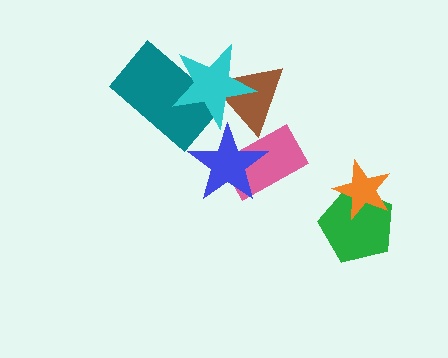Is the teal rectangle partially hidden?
Yes, it is partially covered by another shape.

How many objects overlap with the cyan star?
2 objects overlap with the cyan star.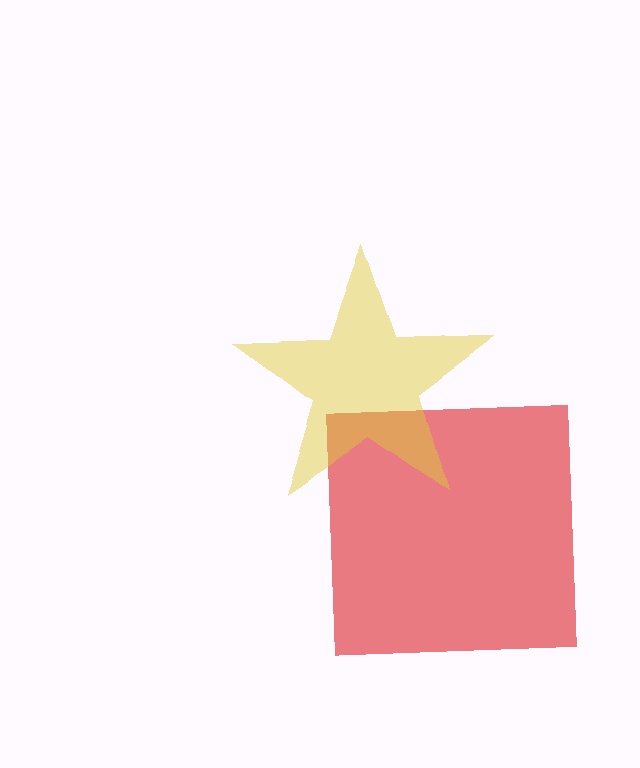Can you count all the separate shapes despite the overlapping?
Yes, there are 2 separate shapes.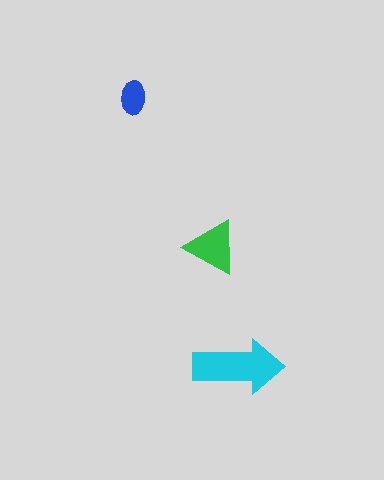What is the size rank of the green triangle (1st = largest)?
2nd.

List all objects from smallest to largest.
The blue ellipse, the green triangle, the cyan arrow.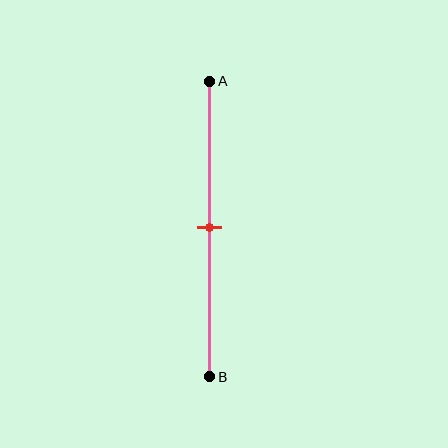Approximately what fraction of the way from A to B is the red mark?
The red mark is approximately 50% of the way from A to B.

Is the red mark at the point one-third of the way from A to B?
No, the mark is at about 50% from A, not at the 33% one-third point.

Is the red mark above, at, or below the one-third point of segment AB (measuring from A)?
The red mark is below the one-third point of segment AB.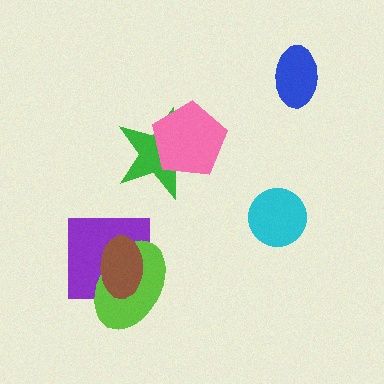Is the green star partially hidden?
Yes, it is partially covered by another shape.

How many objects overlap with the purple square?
2 objects overlap with the purple square.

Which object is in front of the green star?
The pink pentagon is in front of the green star.